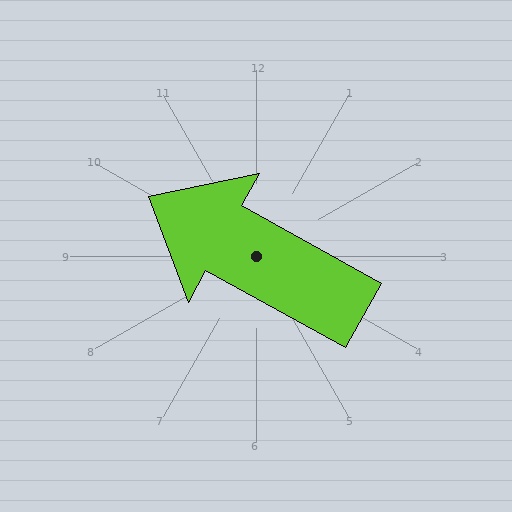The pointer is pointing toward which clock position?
Roughly 10 o'clock.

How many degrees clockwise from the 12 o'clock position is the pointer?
Approximately 299 degrees.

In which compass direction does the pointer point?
Northwest.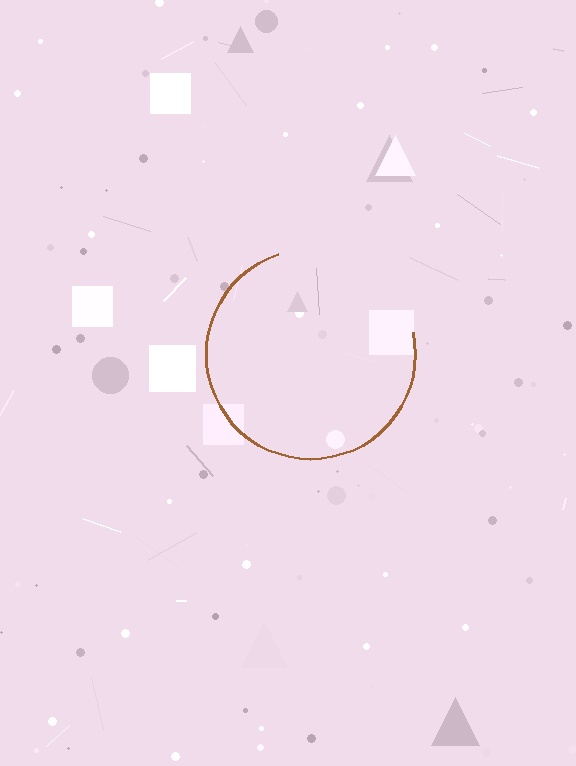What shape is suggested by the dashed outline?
The dashed outline suggests a circle.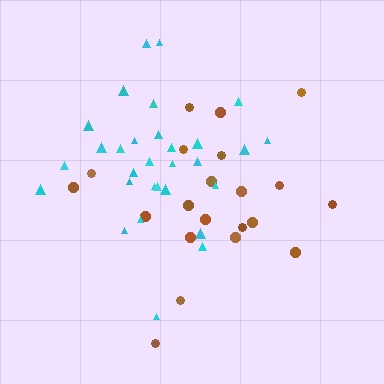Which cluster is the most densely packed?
Cyan.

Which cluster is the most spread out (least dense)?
Brown.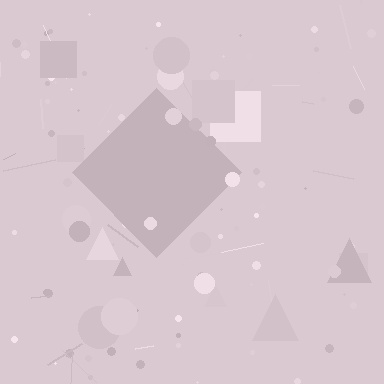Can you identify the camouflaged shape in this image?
The camouflaged shape is a diamond.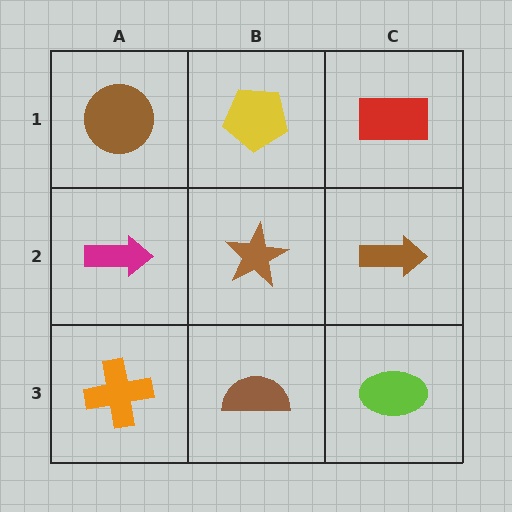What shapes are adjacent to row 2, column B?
A yellow pentagon (row 1, column B), a brown semicircle (row 3, column B), a magenta arrow (row 2, column A), a brown arrow (row 2, column C).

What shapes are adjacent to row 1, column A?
A magenta arrow (row 2, column A), a yellow pentagon (row 1, column B).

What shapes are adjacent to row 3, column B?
A brown star (row 2, column B), an orange cross (row 3, column A), a lime ellipse (row 3, column C).